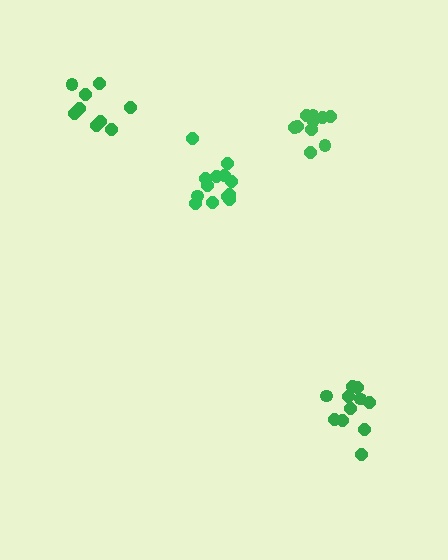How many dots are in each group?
Group 1: 9 dots, Group 2: 11 dots, Group 3: 13 dots, Group 4: 10 dots (43 total).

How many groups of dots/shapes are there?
There are 4 groups.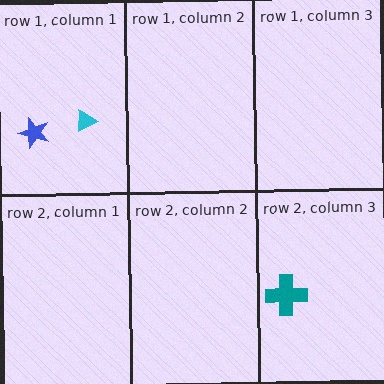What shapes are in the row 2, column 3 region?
The teal cross.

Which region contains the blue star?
The row 1, column 1 region.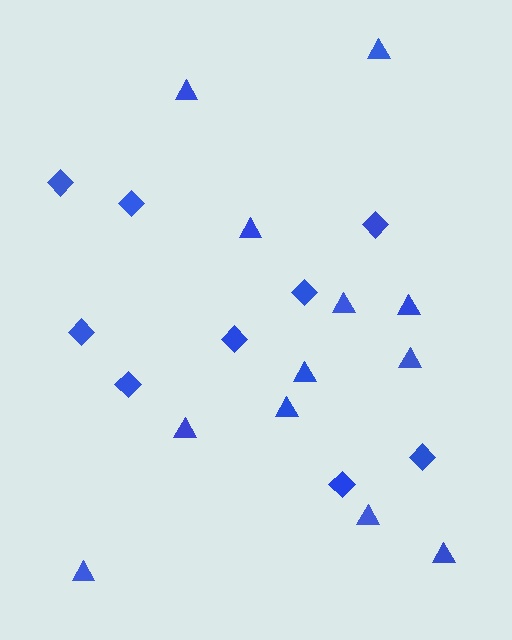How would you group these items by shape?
There are 2 groups: one group of diamonds (9) and one group of triangles (12).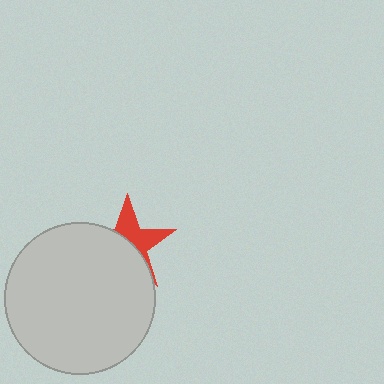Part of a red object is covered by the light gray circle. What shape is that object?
It is a star.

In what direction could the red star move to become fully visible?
The red star could move toward the upper-right. That would shift it out from behind the light gray circle entirely.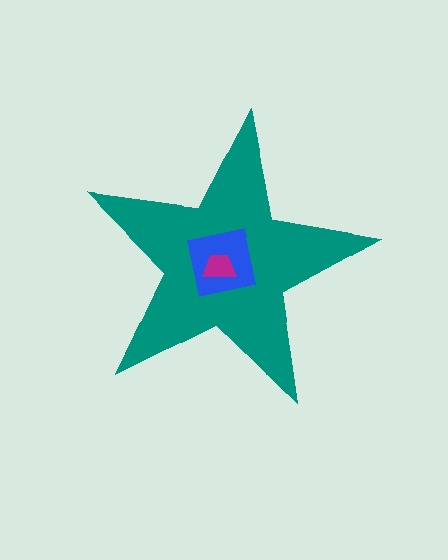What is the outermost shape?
The teal star.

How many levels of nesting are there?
3.